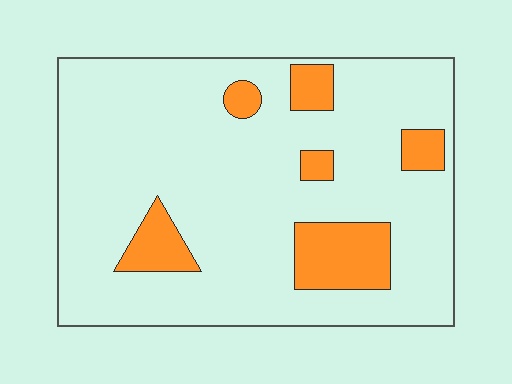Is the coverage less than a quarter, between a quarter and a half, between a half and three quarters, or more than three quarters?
Less than a quarter.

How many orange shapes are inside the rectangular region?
6.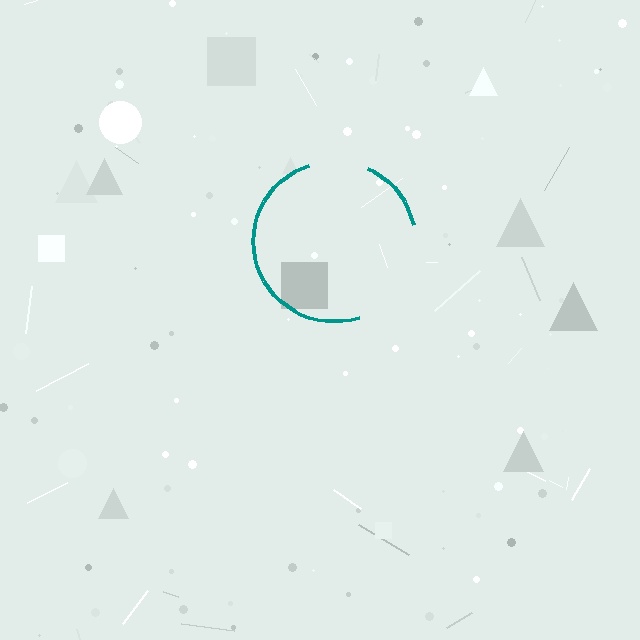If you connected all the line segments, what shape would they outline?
They would outline a circle.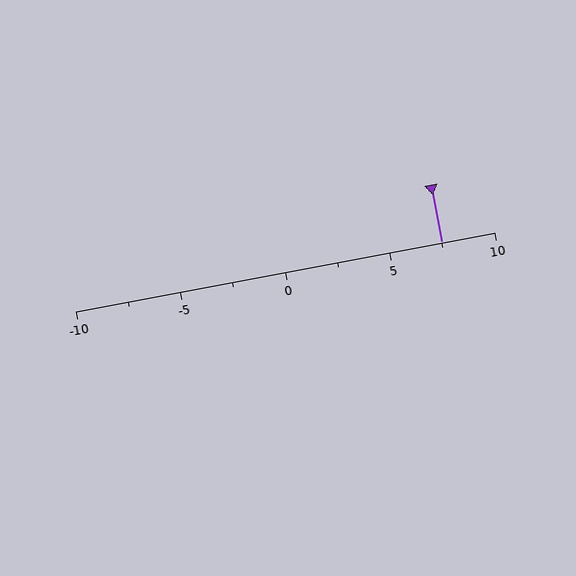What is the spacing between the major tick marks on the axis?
The major ticks are spaced 5 apart.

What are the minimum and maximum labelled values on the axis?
The axis runs from -10 to 10.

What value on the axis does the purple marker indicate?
The marker indicates approximately 7.5.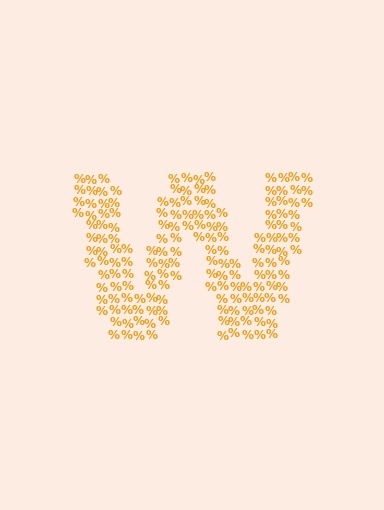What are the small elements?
The small elements are percent signs.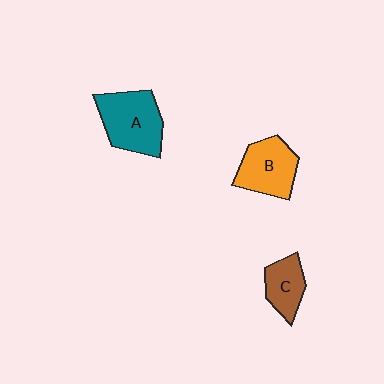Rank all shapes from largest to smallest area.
From largest to smallest: A (teal), B (orange), C (brown).